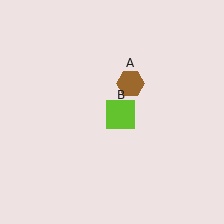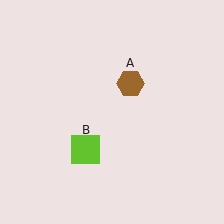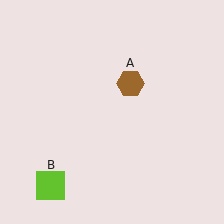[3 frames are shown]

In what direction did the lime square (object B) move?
The lime square (object B) moved down and to the left.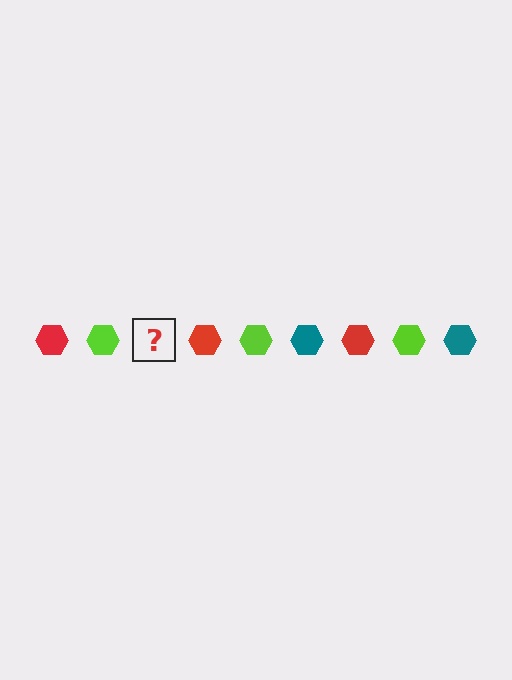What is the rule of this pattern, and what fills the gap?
The rule is that the pattern cycles through red, lime, teal hexagons. The gap should be filled with a teal hexagon.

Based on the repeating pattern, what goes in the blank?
The blank should be a teal hexagon.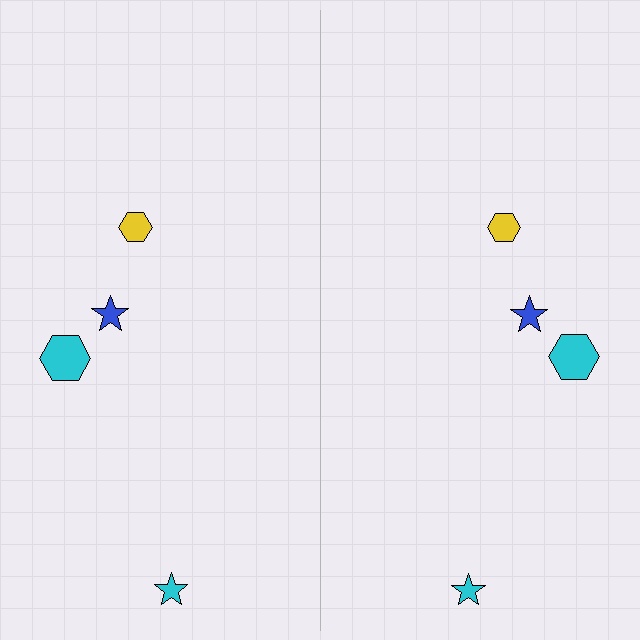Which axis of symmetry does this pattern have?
The pattern has a vertical axis of symmetry running through the center of the image.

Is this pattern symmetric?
Yes, this pattern has bilateral (reflection) symmetry.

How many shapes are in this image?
There are 8 shapes in this image.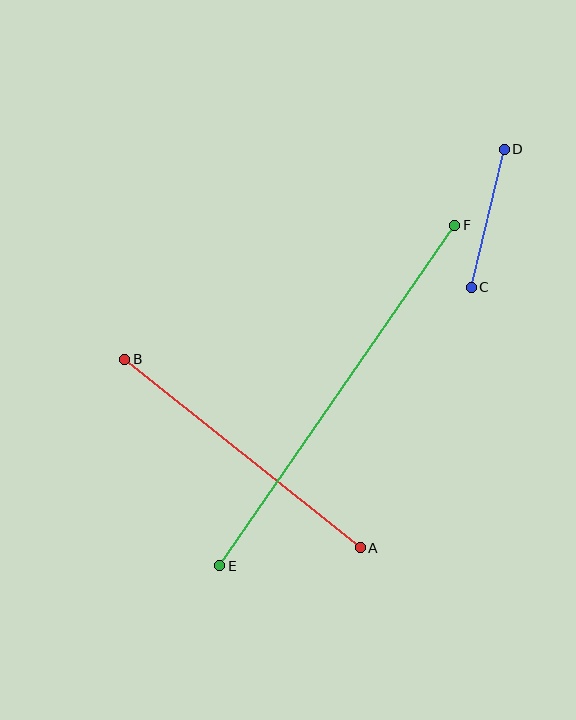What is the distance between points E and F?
The distance is approximately 414 pixels.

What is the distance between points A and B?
The distance is approximately 302 pixels.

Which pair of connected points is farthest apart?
Points E and F are farthest apart.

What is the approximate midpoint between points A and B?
The midpoint is at approximately (242, 454) pixels.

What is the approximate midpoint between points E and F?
The midpoint is at approximately (337, 395) pixels.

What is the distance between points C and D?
The distance is approximately 142 pixels.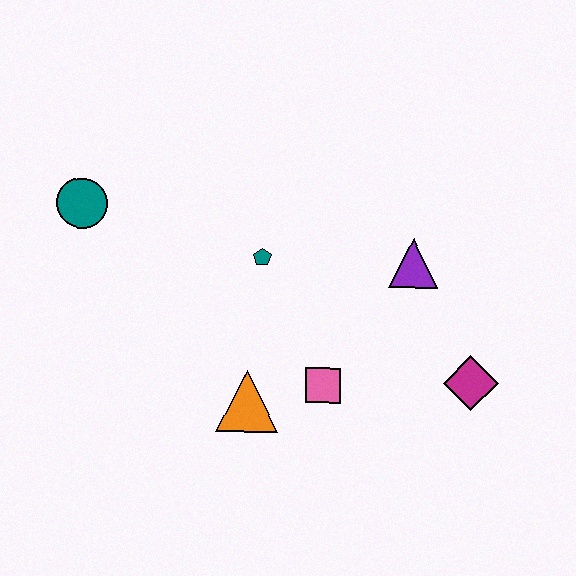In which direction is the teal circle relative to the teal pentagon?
The teal circle is to the left of the teal pentagon.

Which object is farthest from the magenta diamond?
The teal circle is farthest from the magenta diamond.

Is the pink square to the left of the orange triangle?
No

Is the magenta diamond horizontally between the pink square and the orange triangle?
No